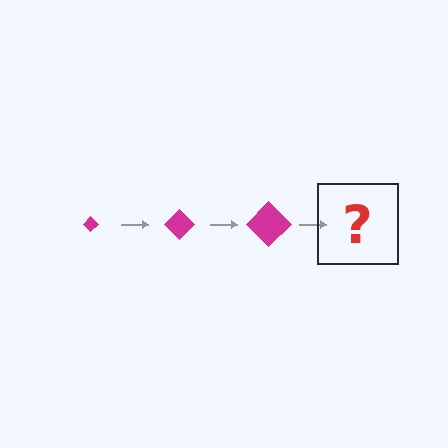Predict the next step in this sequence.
The next step is a magenta diamond, larger than the previous one.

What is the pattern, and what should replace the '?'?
The pattern is that the diamond gets progressively larger each step. The '?' should be a magenta diamond, larger than the previous one.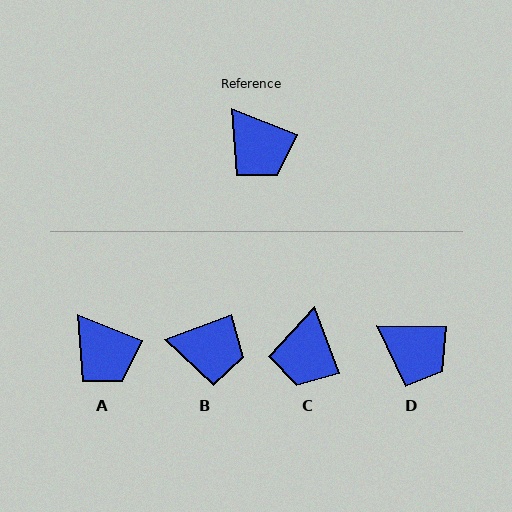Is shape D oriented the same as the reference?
No, it is off by about 21 degrees.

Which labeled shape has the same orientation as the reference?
A.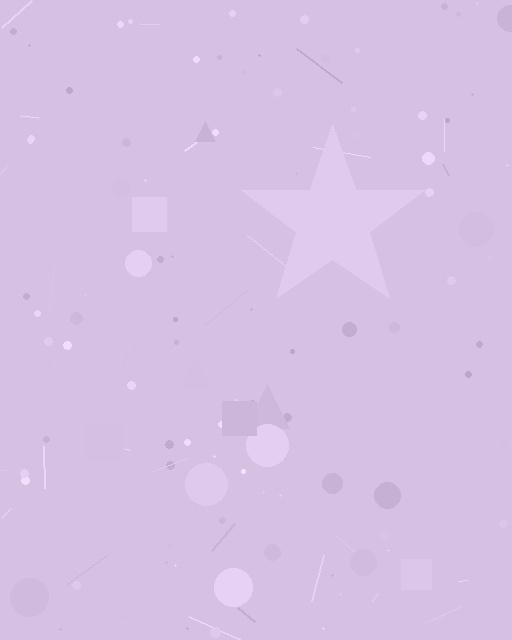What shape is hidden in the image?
A star is hidden in the image.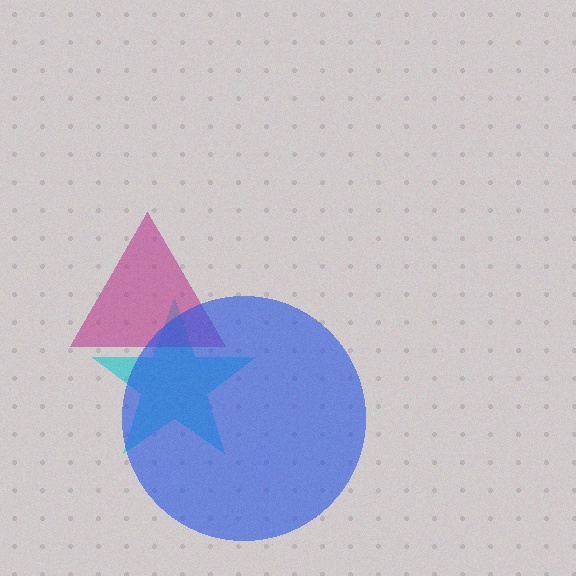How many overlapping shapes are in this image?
There are 3 overlapping shapes in the image.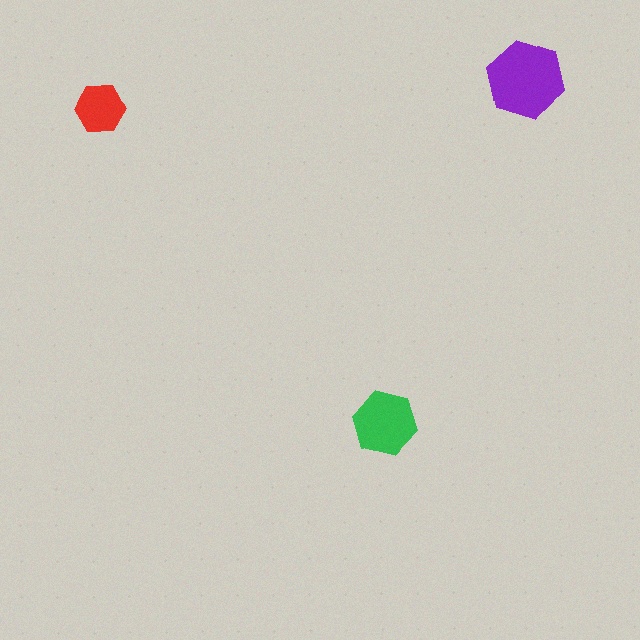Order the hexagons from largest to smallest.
the purple one, the green one, the red one.